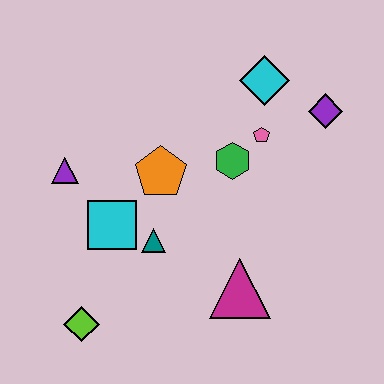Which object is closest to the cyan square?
The teal triangle is closest to the cyan square.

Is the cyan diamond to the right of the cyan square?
Yes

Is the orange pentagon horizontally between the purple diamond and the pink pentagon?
No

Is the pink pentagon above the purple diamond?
No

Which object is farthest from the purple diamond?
The lime diamond is farthest from the purple diamond.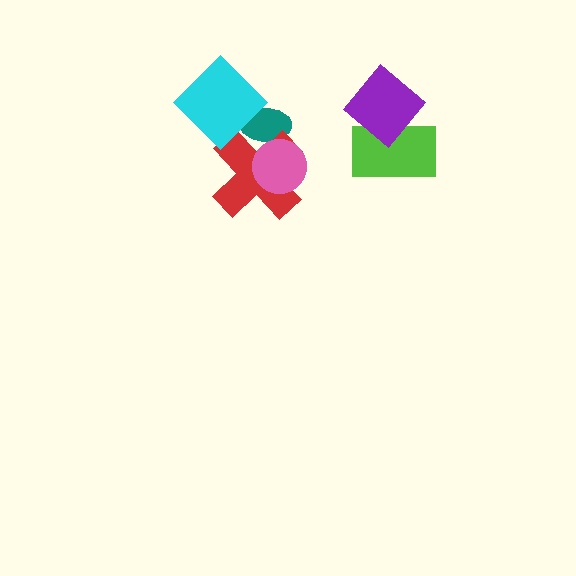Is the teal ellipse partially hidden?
Yes, it is partially covered by another shape.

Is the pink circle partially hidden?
No, no other shape covers it.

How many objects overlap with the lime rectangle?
1 object overlaps with the lime rectangle.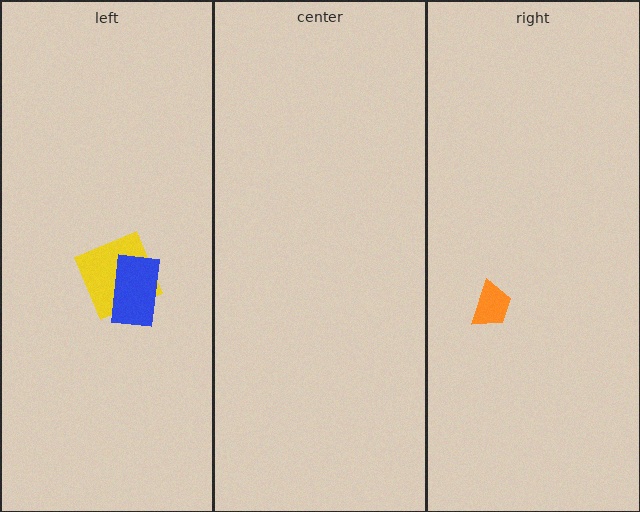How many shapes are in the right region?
1.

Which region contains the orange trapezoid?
The right region.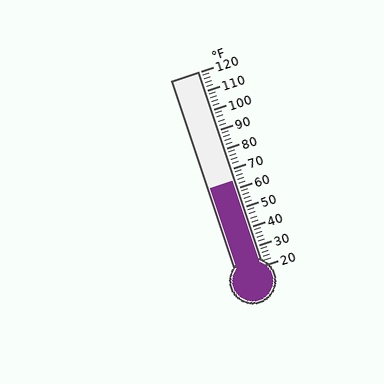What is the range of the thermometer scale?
The thermometer scale ranges from 20°F to 120°F.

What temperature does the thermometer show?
The thermometer shows approximately 64°F.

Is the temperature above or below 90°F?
The temperature is below 90°F.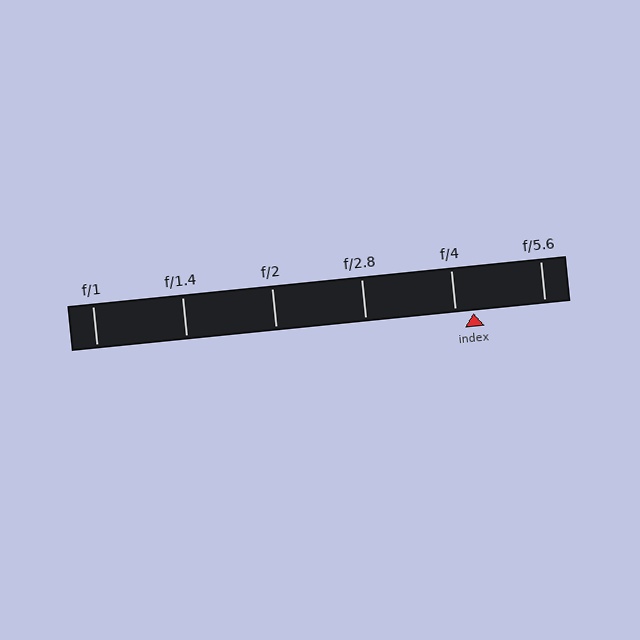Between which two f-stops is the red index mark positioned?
The index mark is between f/4 and f/5.6.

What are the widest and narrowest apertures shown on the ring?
The widest aperture shown is f/1 and the narrowest is f/5.6.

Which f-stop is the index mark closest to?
The index mark is closest to f/4.